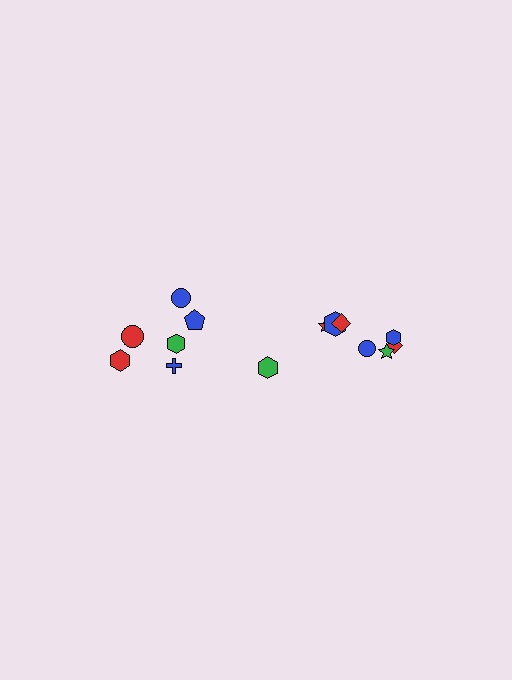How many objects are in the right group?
There are 8 objects.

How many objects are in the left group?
There are 6 objects.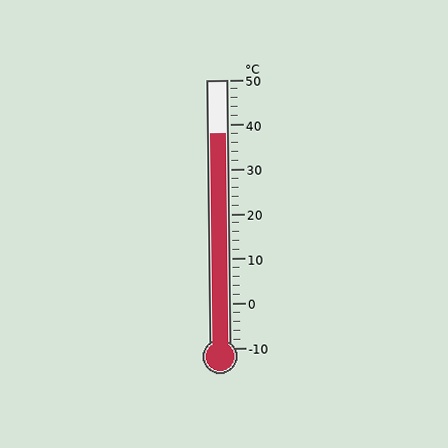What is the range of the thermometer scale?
The thermometer scale ranges from -10°C to 50°C.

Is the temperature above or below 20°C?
The temperature is above 20°C.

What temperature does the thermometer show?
The thermometer shows approximately 38°C.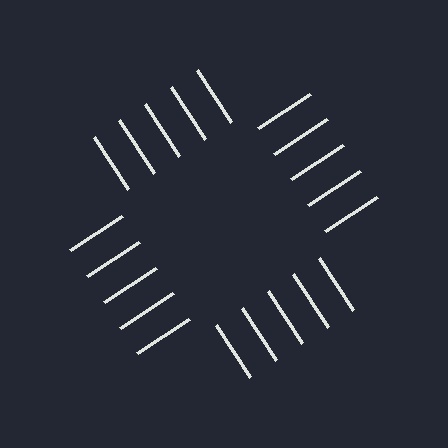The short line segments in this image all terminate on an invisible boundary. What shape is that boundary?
An illusory square — the line segments terminate on its edges but no continuous stroke is drawn.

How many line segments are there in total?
20 — 5 along each of the 4 edges.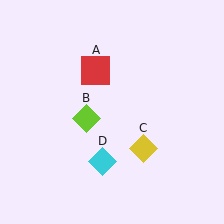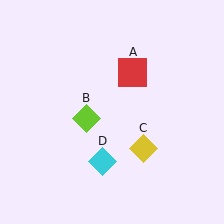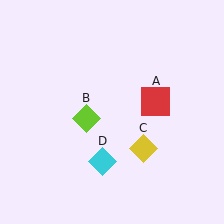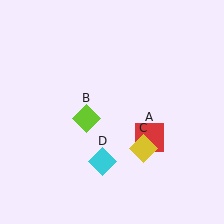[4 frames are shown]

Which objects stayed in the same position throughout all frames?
Lime diamond (object B) and yellow diamond (object C) and cyan diamond (object D) remained stationary.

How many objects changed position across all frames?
1 object changed position: red square (object A).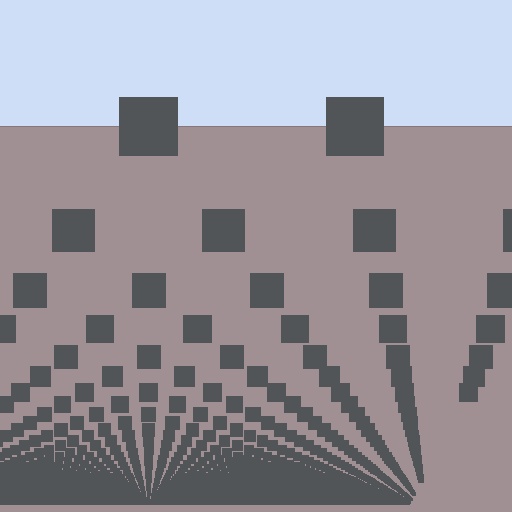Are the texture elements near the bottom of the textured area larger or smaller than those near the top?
Smaller. The gradient is inverted — elements near the bottom are smaller and denser.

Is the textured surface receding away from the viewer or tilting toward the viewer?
The surface appears to tilt toward the viewer. Texture elements get larger and sparser toward the top.